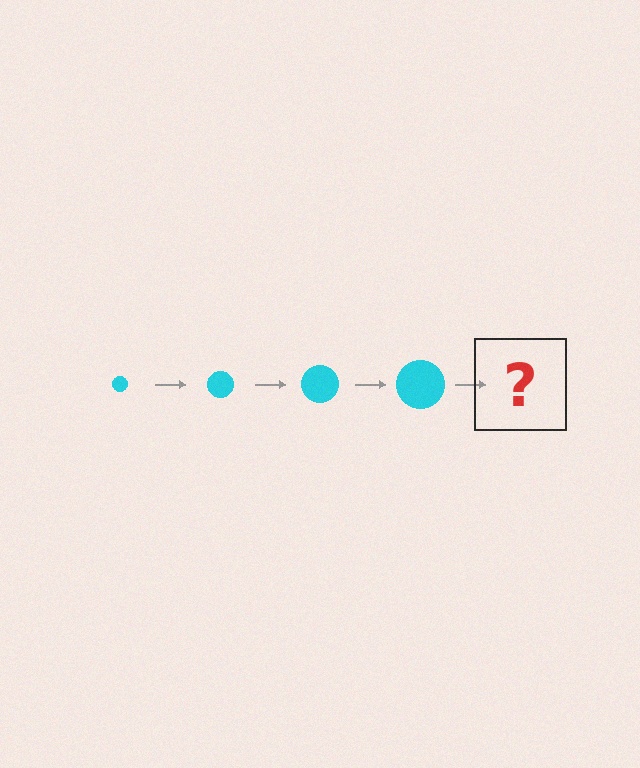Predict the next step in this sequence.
The next step is a cyan circle, larger than the previous one.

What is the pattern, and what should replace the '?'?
The pattern is that the circle gets progressively larger each step. The '?' should be a cyan circle, larger than the previous one.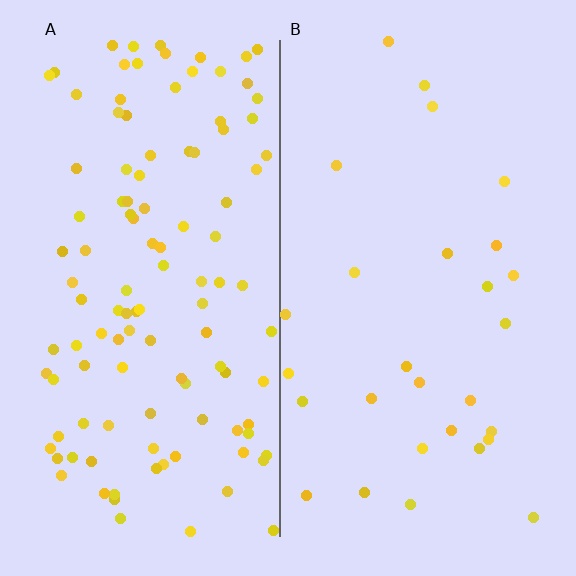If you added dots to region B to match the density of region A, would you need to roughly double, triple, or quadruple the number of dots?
Approximately quadruple.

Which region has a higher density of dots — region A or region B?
A (the left).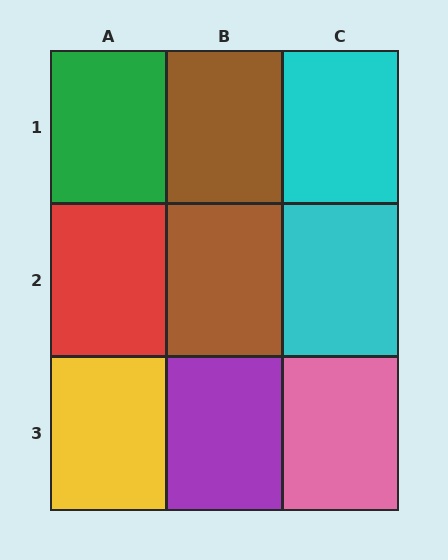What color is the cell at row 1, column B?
Brown.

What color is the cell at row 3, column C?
Pink.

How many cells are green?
1 cell is green.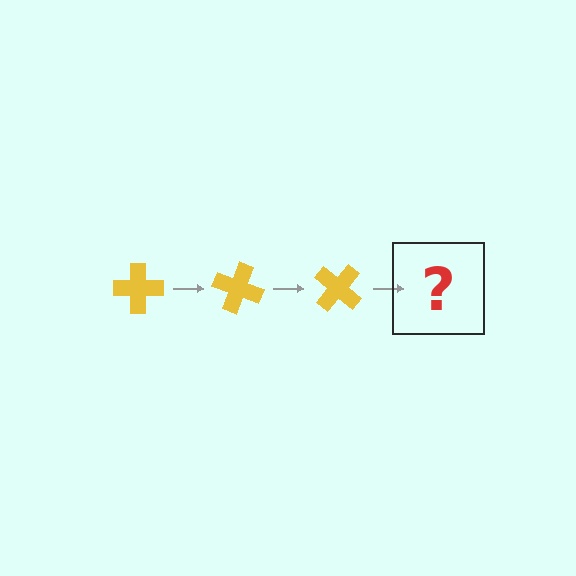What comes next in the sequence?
The next element should be a yellow cross rotated 60 degrees.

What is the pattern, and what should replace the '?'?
The pattern is that the cross rotates 20 degrees each step. The '?' should be a yellow cross rotated 60 degrees.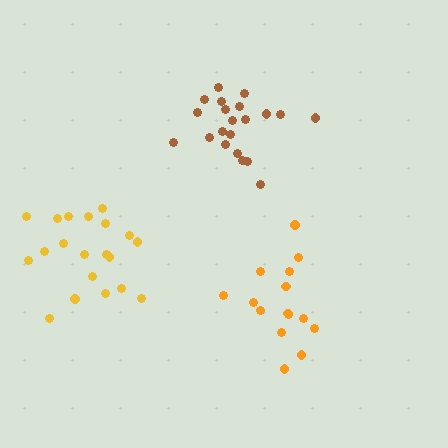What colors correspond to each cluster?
The clusters are colored: yellow, brown, orange.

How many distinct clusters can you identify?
There are 3 distinct clusters.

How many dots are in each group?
Group 1: 20 dots, Group 2: 21 dots, Group 3: 15 dots (56 total).